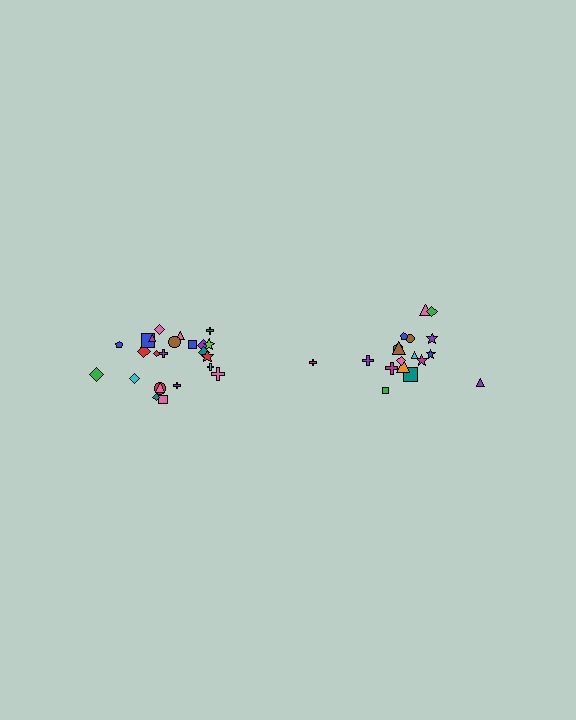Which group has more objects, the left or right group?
The left group.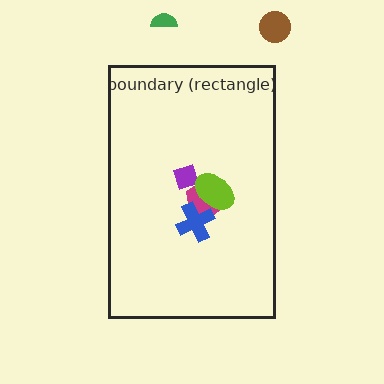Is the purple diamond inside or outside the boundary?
Inside.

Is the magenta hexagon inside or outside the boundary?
Inside.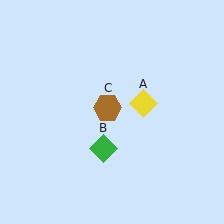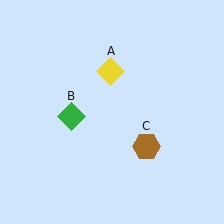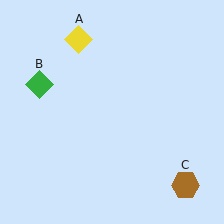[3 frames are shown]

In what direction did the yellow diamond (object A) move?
The yellow diamond (object A) moved up and to the left.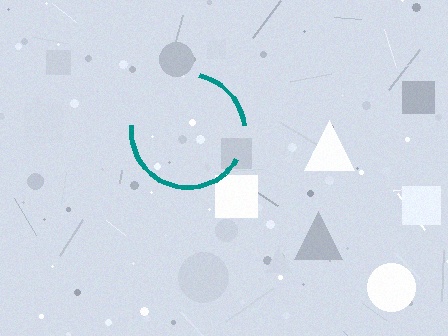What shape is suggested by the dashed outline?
The dashed outline suggests a circle.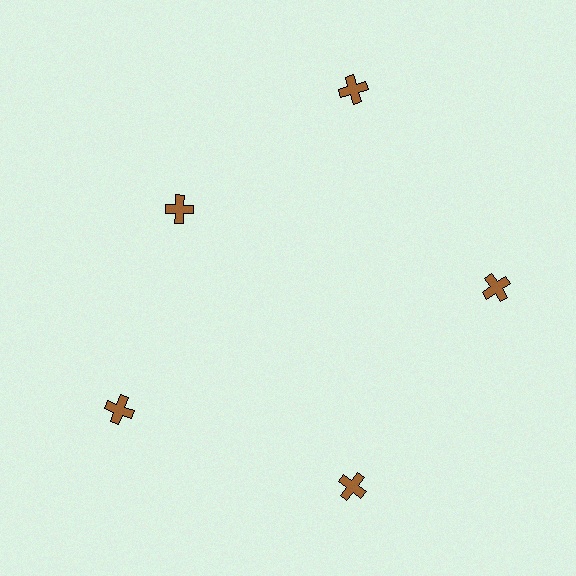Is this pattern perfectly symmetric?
No. The 5 brown crosses are arranged in a ring, but one element near the 10 o'clock position is pulled inward toward the center, breaking the 5-fold rotational symmetry.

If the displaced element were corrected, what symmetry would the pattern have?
It would have 5-fold rotational symmetry — the pattern would map onto itself every 72 degrees.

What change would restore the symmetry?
The symmetry would be restored by moving it outward, back onto the ring so that all 5 crosses sit at equal angles and equal distance from the center.